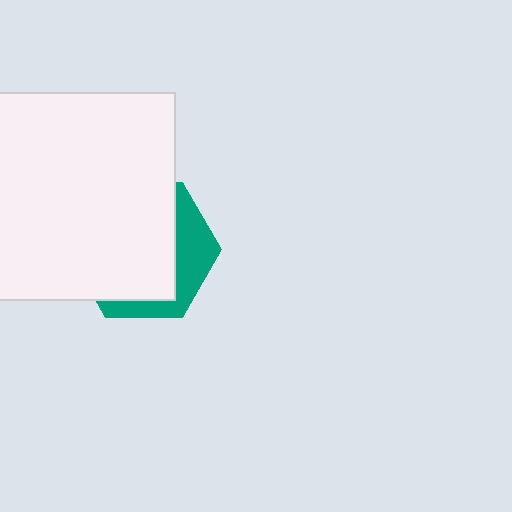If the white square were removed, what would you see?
You would see the complete teal hexagon.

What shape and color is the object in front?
The object in front is a white square.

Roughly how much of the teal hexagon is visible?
A small part of it is visible (roughly 31%).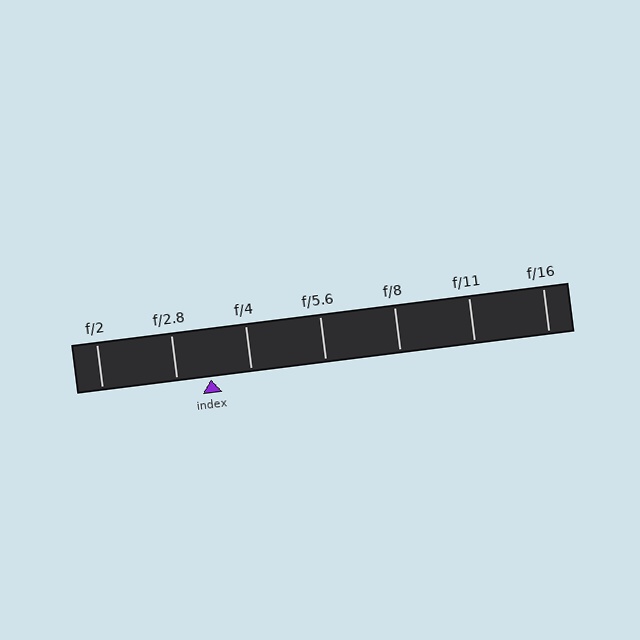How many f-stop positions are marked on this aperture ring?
There are 7 f-stop positions marked.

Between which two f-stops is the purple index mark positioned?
The index mark is between f/2.8 and f/4.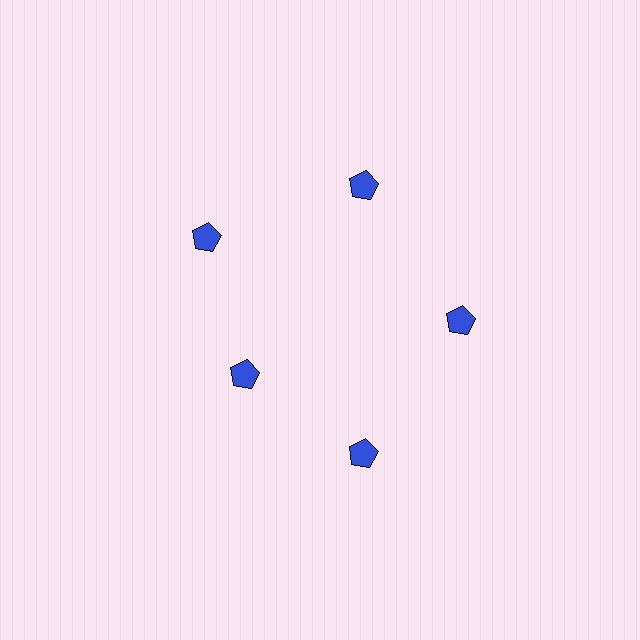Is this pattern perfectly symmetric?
No. The 5 blue pentagons are arranged in a ring, but one element near the 8 o'clock position is pulled inward toward the center, breaking the 5-fold rotational symmetry.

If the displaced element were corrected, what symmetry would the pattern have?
It would have 5-fold rotational symmetry — the pattern would map onto itself every 72 degrees.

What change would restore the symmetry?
The symmetry would be restored by moving it outward, back onto the ring so that all 5 pentagons sit at equal angles and equal distance from the center.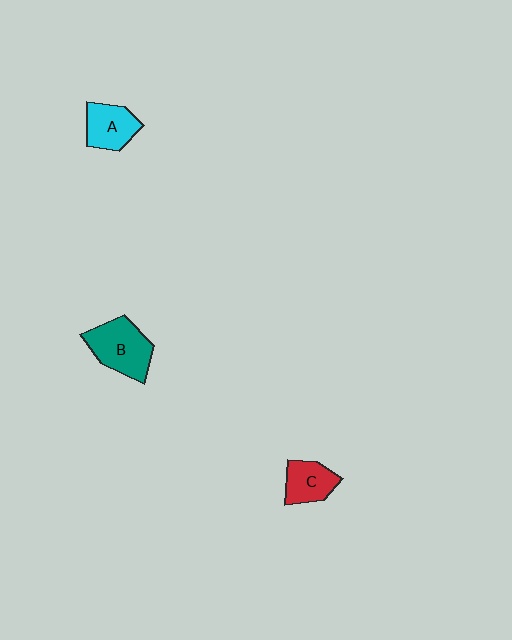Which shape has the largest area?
Shape B (teal).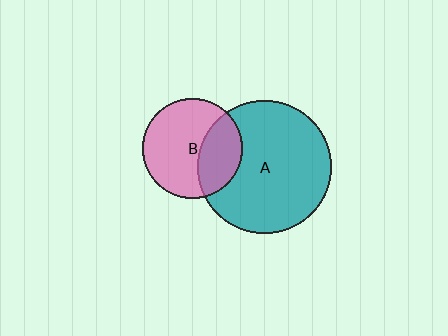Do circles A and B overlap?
Yes.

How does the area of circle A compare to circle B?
Approximately 1.8 times.